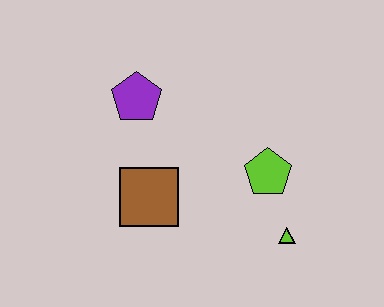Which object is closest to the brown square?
The purple pentagon is closest to the brown square.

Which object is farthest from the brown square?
The lime triangle is farthest from the brown square.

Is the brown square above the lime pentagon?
No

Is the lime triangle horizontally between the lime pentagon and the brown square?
No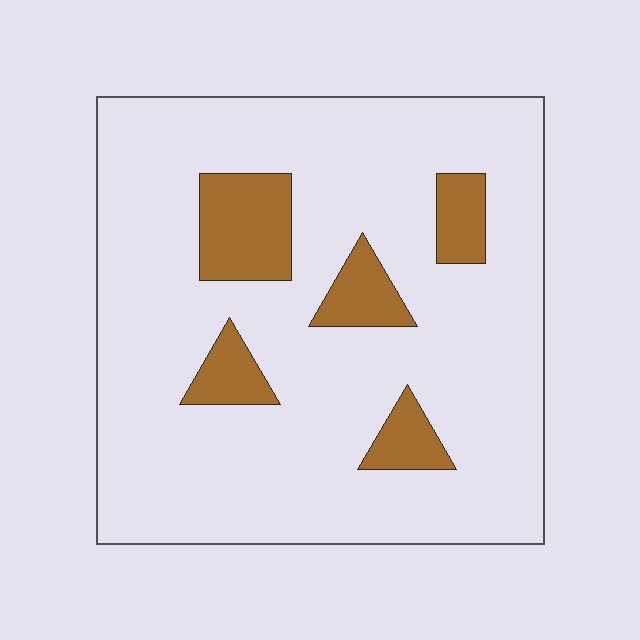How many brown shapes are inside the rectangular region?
5.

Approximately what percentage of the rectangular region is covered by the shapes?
Approximately 15%.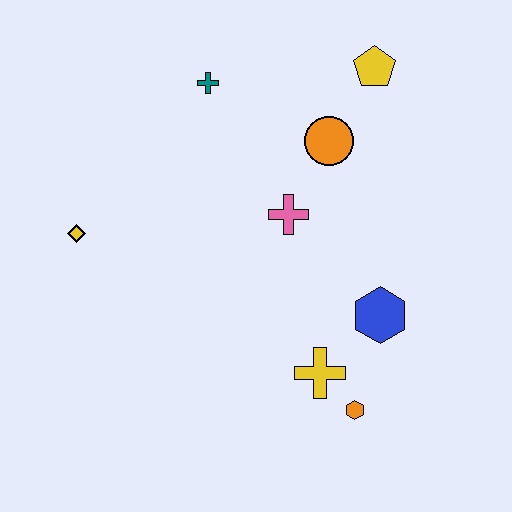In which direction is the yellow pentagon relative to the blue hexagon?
The yellow pentagon is above the blue hexagon.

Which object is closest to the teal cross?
The orange circle is closest to the teal cross.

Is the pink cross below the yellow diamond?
No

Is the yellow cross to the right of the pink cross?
Yes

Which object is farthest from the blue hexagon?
The yellow diamond is farthest from the blue hexagon.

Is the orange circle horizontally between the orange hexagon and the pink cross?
Yes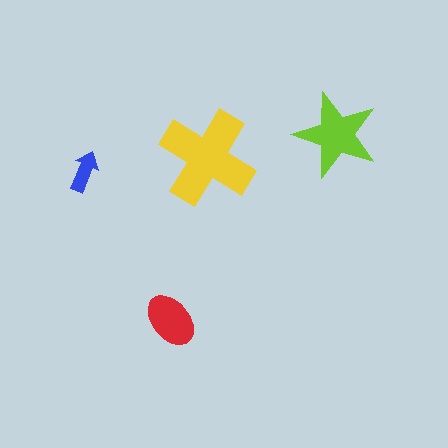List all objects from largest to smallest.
The yellow cross, the lime star, the red ellipse, the blue arrow.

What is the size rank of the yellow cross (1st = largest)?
1st.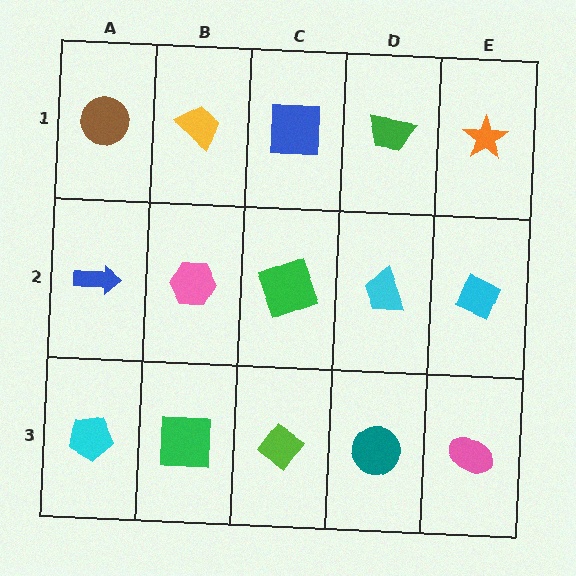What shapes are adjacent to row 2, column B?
A yellow trapezoid (row 1, column B), a green square (row 3, column B), a blue arrow (row 2, column A), a green square (row 2, column C).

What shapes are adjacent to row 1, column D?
A cyan trapezoid (row 2, column D), a blue square (row 1, column C), an orange star (row 1, column E).